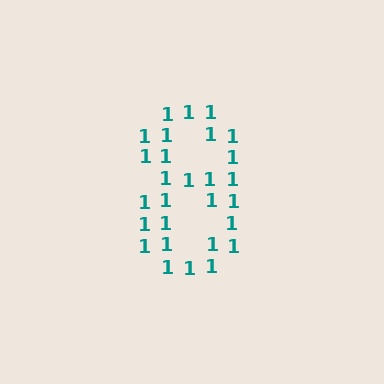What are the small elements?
The small elements are digit 1's.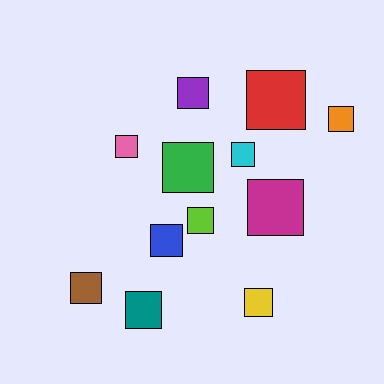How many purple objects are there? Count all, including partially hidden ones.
There is 1 purple object.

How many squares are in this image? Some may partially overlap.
There are 12 squares.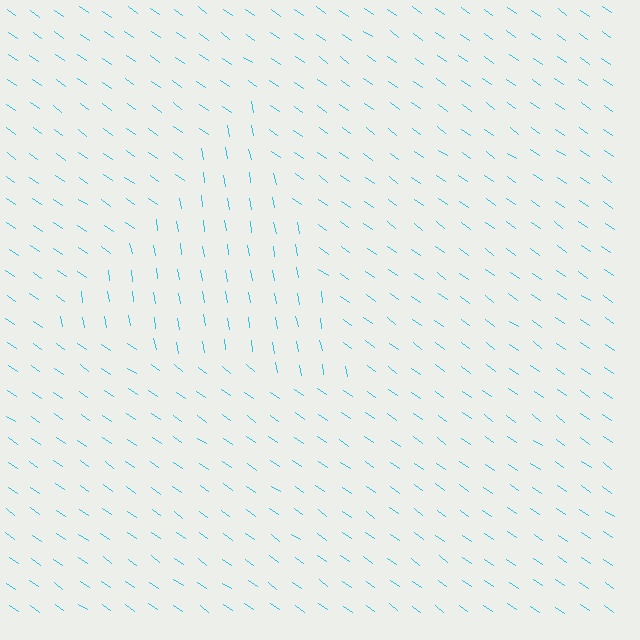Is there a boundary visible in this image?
Yes, there is a texture boundary formed by a change in line orientation.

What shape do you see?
I see a triangle.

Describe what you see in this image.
The image is filled with small cyan line segments. A triangle region in the image has lines oriented differently from the surrounding lines, creating a visible texture boundary.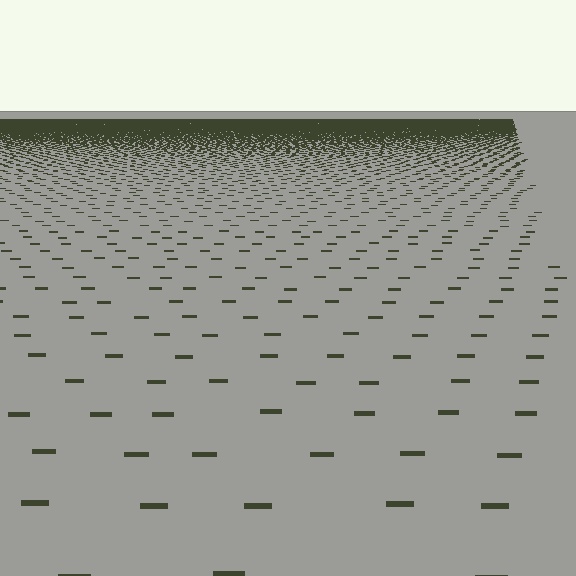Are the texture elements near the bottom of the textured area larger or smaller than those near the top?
Larger. Near the bottom, elements are closer to the viewer and appear at a bigger on-screen size.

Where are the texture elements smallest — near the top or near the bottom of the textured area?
Near the top.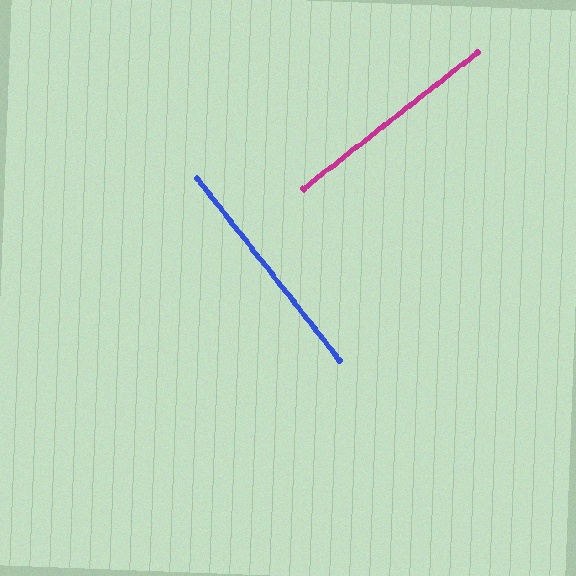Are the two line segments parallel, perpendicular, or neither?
Perpendicular — they meet at approximately 90°.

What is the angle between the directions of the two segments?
Approximately 90 degrees.